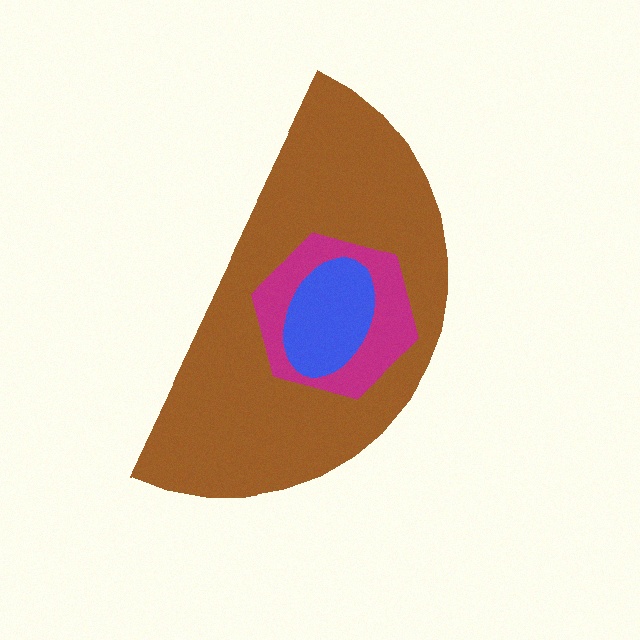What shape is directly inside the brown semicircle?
The magenta hexagon.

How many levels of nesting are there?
3.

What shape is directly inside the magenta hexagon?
The blue ellipse.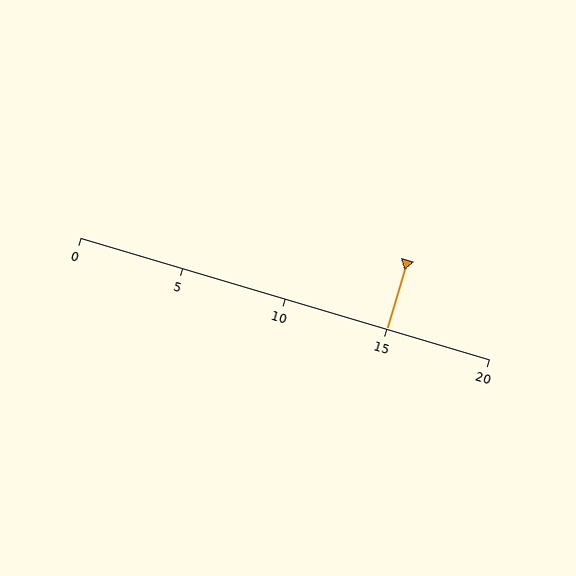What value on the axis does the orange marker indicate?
The marker indicates approximately 15.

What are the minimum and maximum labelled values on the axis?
The axis runs from 0 to 20.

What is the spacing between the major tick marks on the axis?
The major ticks are spaced 5 apart.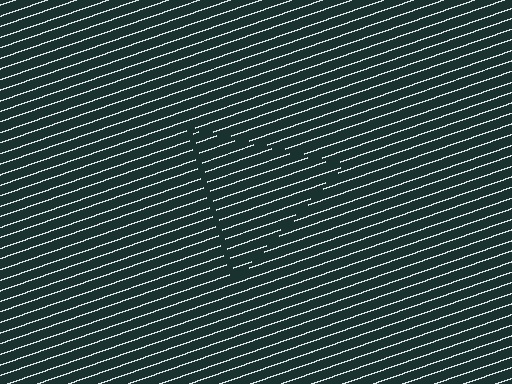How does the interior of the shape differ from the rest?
The interior of the shape contains the same grating, shifted by half a period — the contour is defined by the phase discontinuity where line-ends from the inner and outer gratings abut.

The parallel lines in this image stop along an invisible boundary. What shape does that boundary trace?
An illusory triangle. The interior of the shape contains the same grating, shifted by half a period — the contour is defined by the phase discontinuity where line-ends from the inner and outer gratings abut.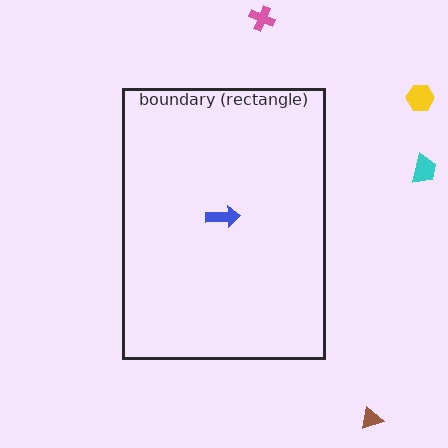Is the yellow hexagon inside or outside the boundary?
Outside.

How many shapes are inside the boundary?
1 inside, 4 outside.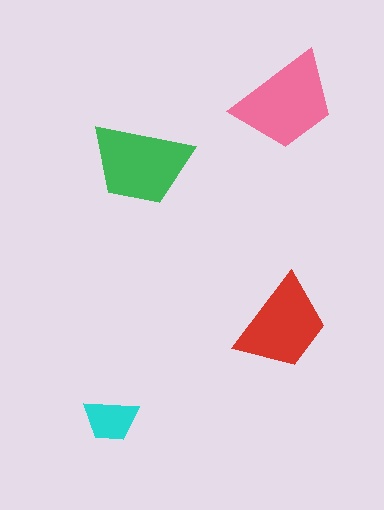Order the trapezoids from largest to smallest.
the pink one, the green one, the red one, the cyan one.